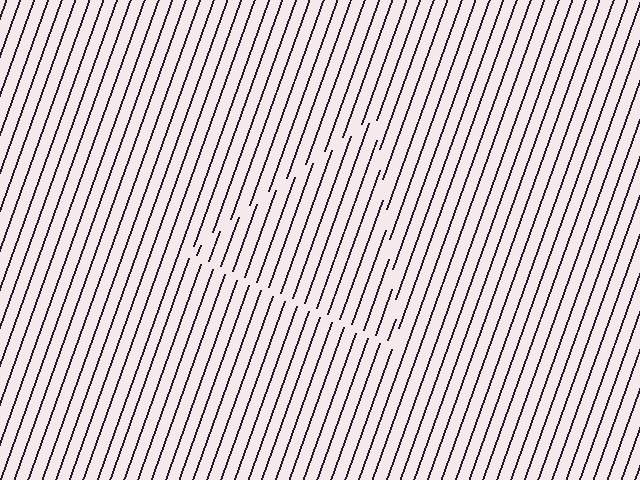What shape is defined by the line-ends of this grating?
An illusory triangle. The interior of the shape contains the same grating, shifted by half a period — the contour is defined by the phase discontinuity where line-ends from the inner and outer gratings abut.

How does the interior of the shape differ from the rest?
The interior of the shape contains the same grating, shifted by half a period — the contour is defined by the phase discontinuity where line-ends from the inner and outer gratings abut.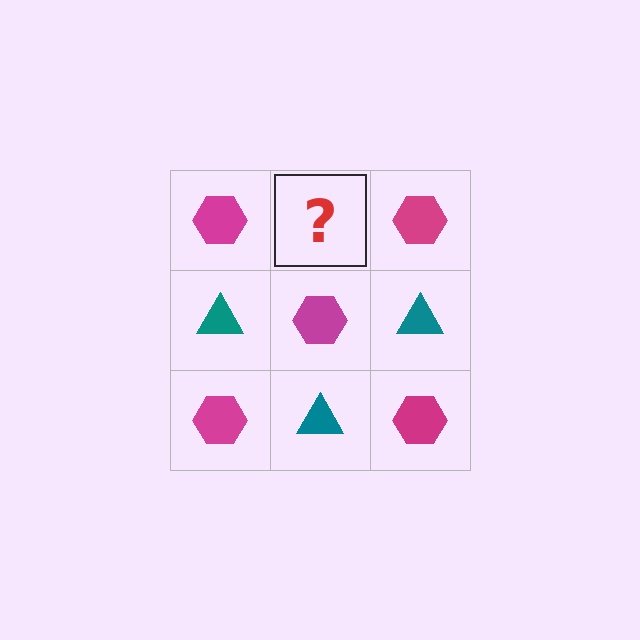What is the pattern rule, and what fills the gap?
The rule is that it alternates magenta hexagon and teal triangle in a checkerboard pattern. The gap should be filled with a teal triangle.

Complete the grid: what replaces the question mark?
The question mark should be replaced with a teal triangle.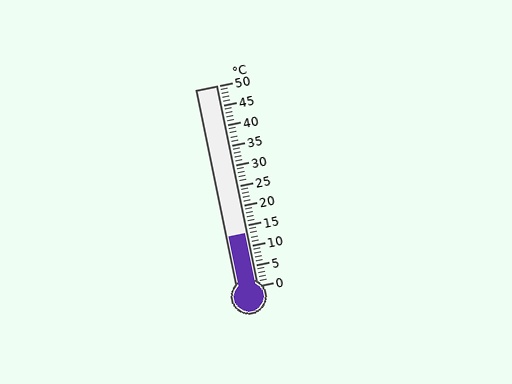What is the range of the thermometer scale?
The thermometer scale ranges from 0°C to 50°C.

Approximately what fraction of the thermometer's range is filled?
The thermometer is filled to approximately 25% of its range.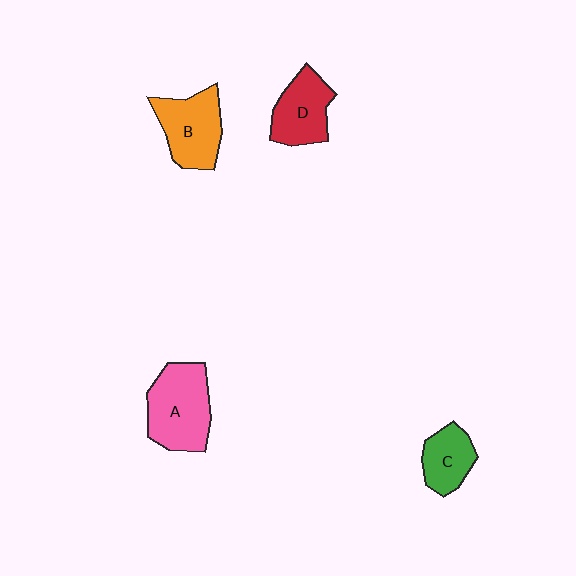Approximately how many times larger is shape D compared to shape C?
Approximately 1.3 times.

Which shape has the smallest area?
Shape C (green).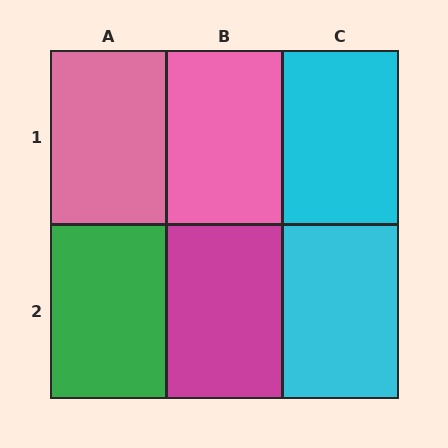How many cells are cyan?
2 cells are cyan.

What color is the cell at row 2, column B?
Magenta.